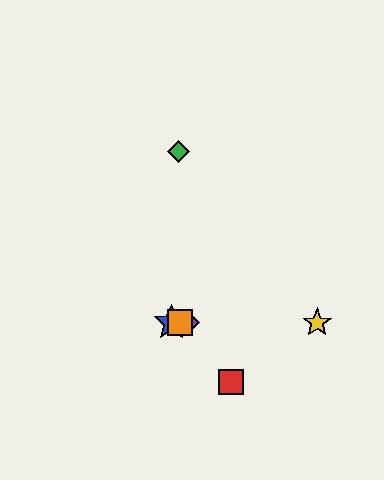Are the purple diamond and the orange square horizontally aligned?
Yes, both are at y≈323.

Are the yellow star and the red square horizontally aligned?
No, the yellow star is at y≈323 and the red square is at y≈382.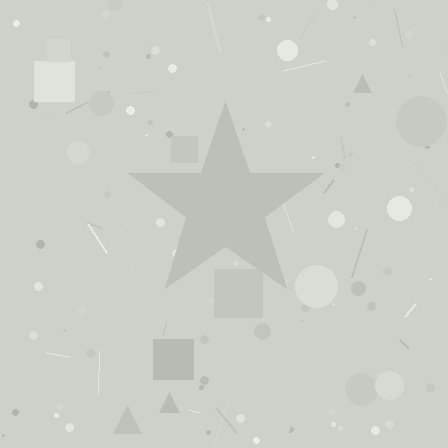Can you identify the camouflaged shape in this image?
The camouflaged shape is a star.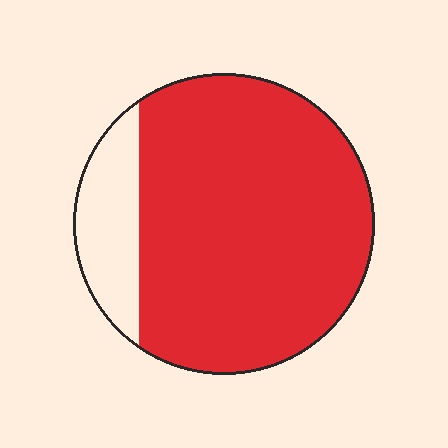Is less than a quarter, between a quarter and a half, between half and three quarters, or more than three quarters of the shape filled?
More than three quarters.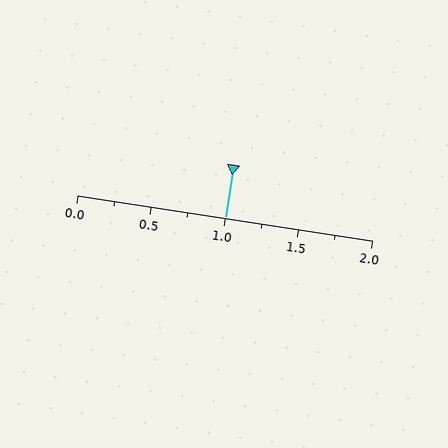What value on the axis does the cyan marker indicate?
The marker indicates approximately 1.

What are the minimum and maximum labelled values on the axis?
The axis runs from 0.0 to 2.0.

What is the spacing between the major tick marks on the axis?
The major ticks are spaced 0.5 apart.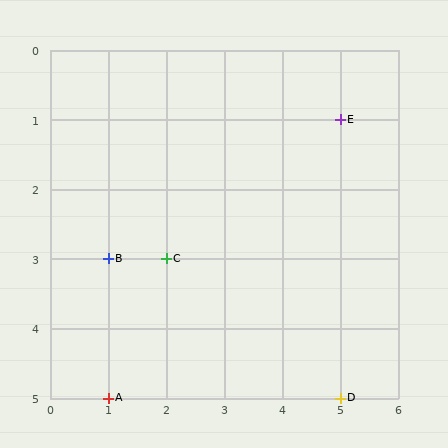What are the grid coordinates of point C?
Point C is at grid coordinates (2, 3).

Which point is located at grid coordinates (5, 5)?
Point D is at (5, 5).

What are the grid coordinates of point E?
Point E is at grid coordinates (5, 1).